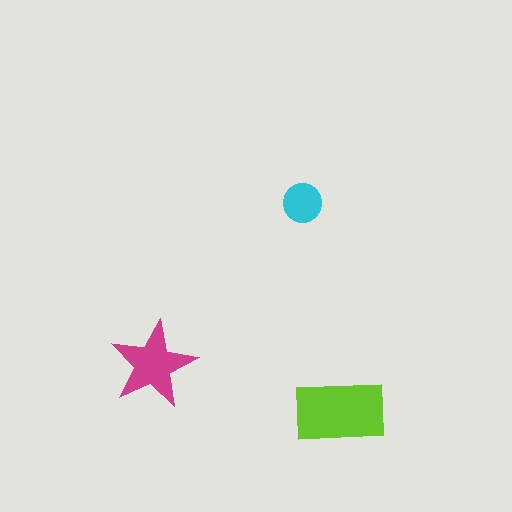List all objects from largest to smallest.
The lime rectangle, the magenta star, the cyan circle.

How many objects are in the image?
There are 3 objects in the image.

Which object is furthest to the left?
The magenta star is leftmost.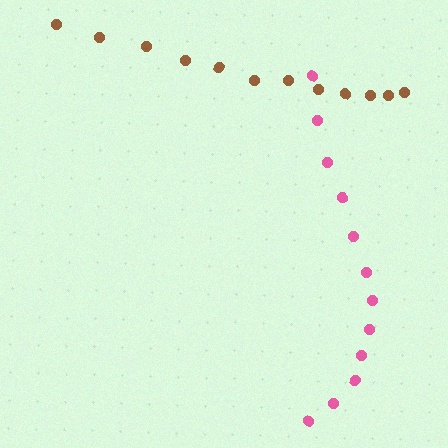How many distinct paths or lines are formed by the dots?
There are 2 distinct paths.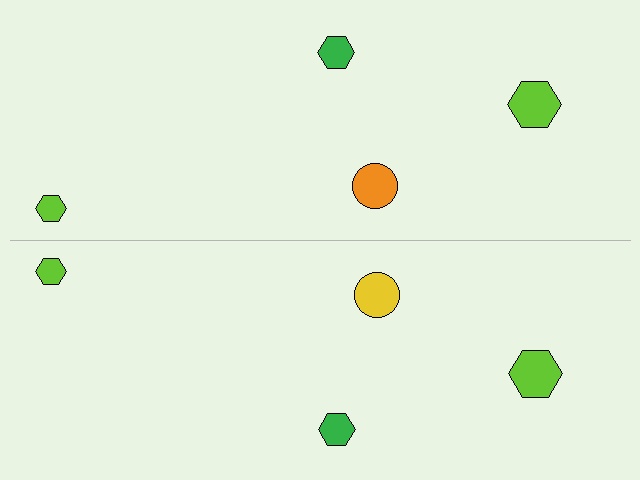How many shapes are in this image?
There are 8 shapes in this image.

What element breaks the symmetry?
The yellow circle on the bottom side breaks the symmetry — its mirror counterpart is orange.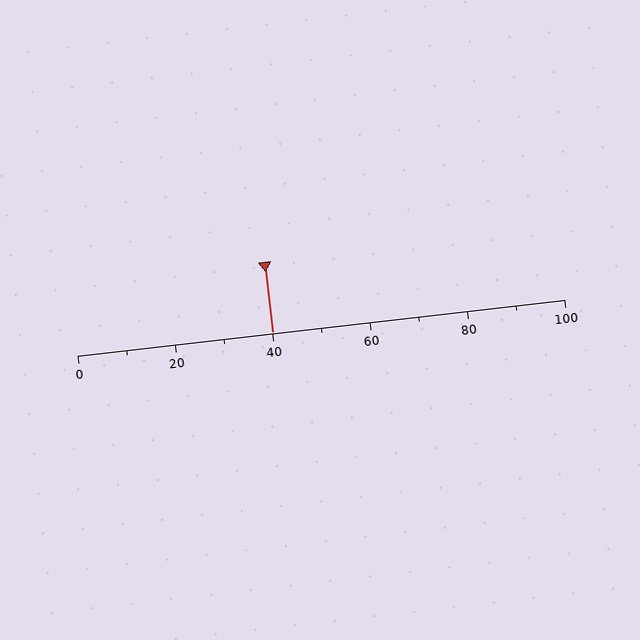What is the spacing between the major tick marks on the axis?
The major ticks are spaced 20 apart.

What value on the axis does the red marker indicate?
The marker indicates approximately 40.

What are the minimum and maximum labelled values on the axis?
The axis runs from 0 to 100.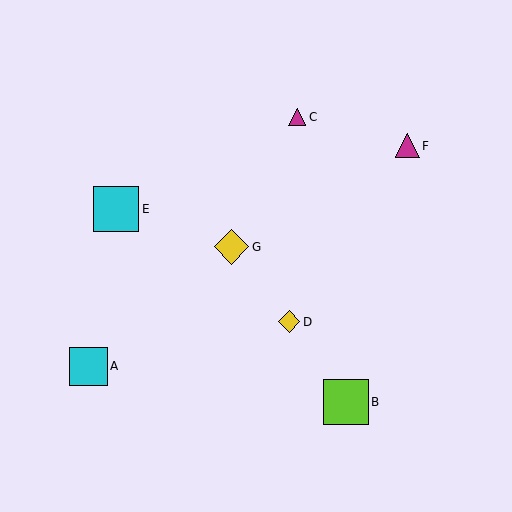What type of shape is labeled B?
Shape B is a lime square.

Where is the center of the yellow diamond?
The center of the yellow diamond is at (289, 322).